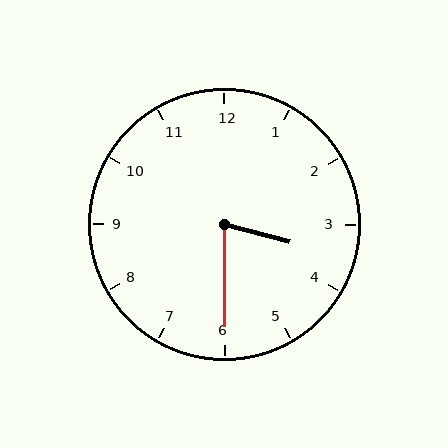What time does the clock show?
3:30.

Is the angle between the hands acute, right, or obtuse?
It is acute.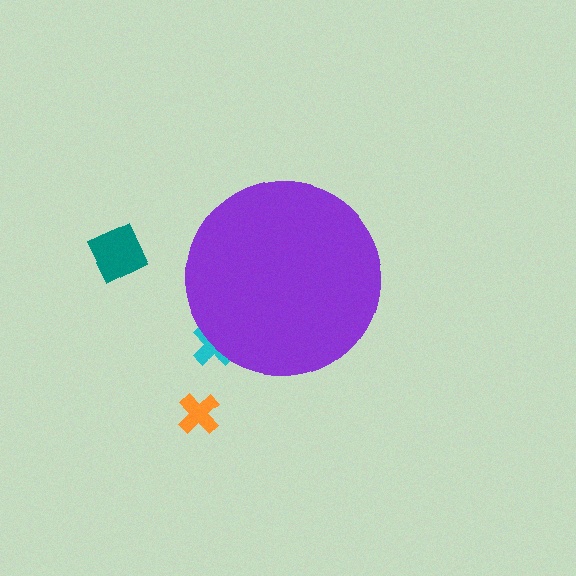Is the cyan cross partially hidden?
Yes, the cyan cross is partially hidden behind the purple circle.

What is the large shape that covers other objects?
A purple circle.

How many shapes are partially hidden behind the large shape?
1 shape is partially hidden.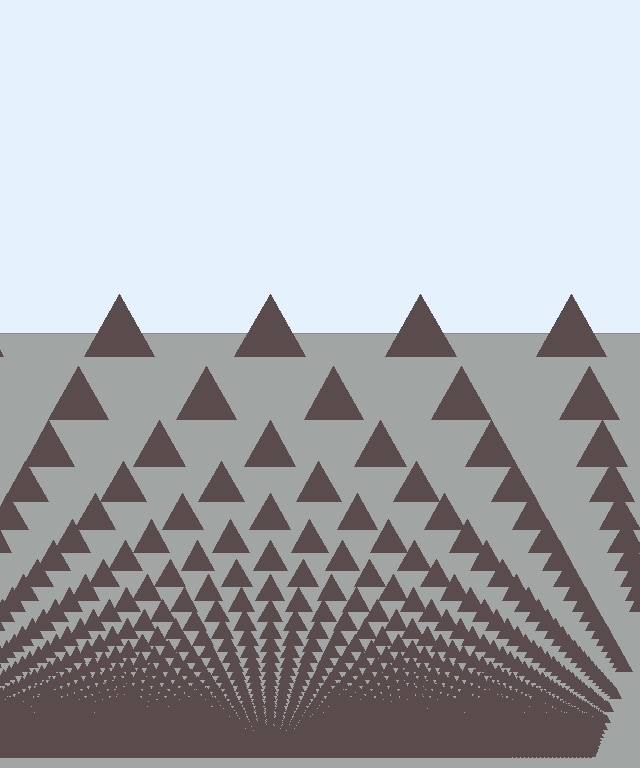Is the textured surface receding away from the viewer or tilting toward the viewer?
The surface appears to tilt toward the viewer. Texture elements get larger and sparser toward the top.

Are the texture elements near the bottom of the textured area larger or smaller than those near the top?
Smaller. The gradient is inverted — elements near the bottom are smaller and denser.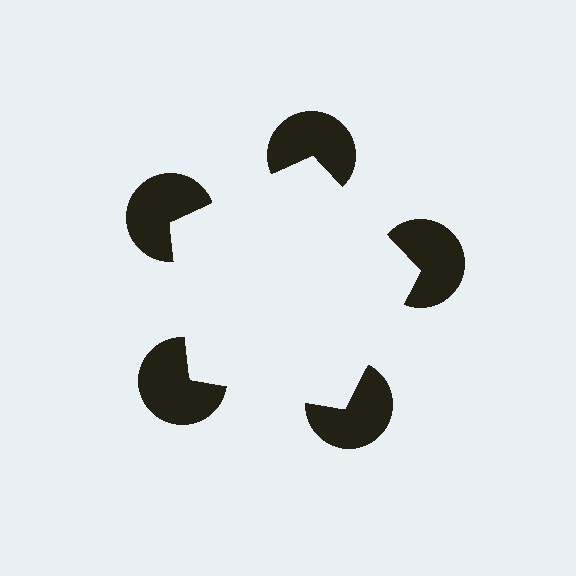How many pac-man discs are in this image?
There are 5 — one at each vertex of the illusory pentagon.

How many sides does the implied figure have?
5 sides.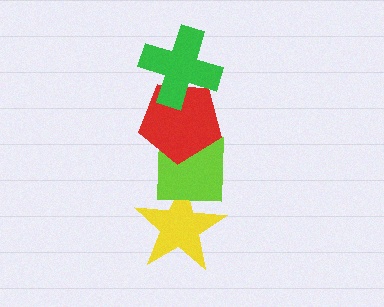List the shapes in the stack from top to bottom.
From top to bottom: the green cross, the red pentagon, the lime square, the yellow star.